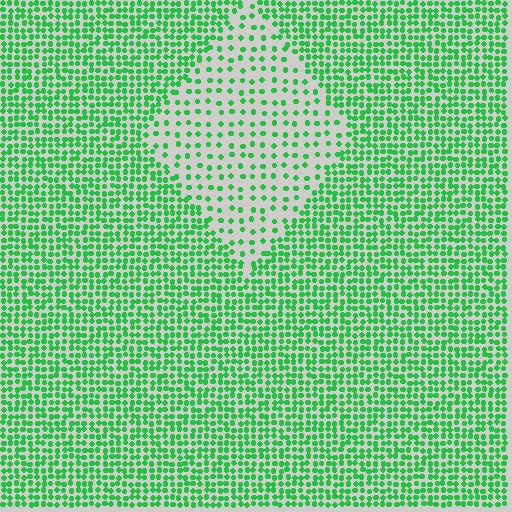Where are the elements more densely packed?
The elements are more densely packed outside the diamond boundary.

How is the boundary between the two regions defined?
The boundary is defined by a change in element density (approximately 2.5x ratio). All elements are the same color, size, and shape.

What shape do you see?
I see a diamond.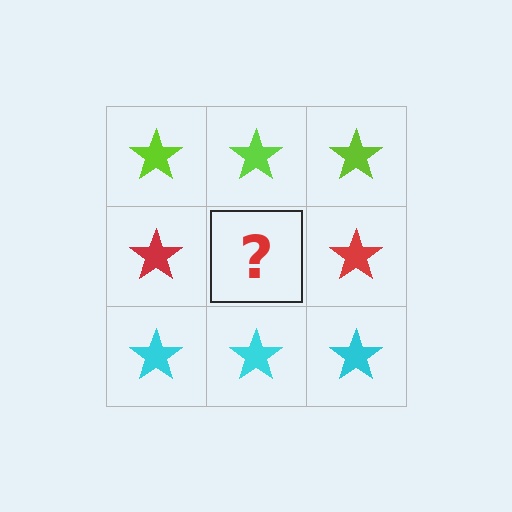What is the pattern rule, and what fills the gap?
The rule is that each row has a consistent color. The gap should be filled with a red star.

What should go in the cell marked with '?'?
The missing cell should contain a red star.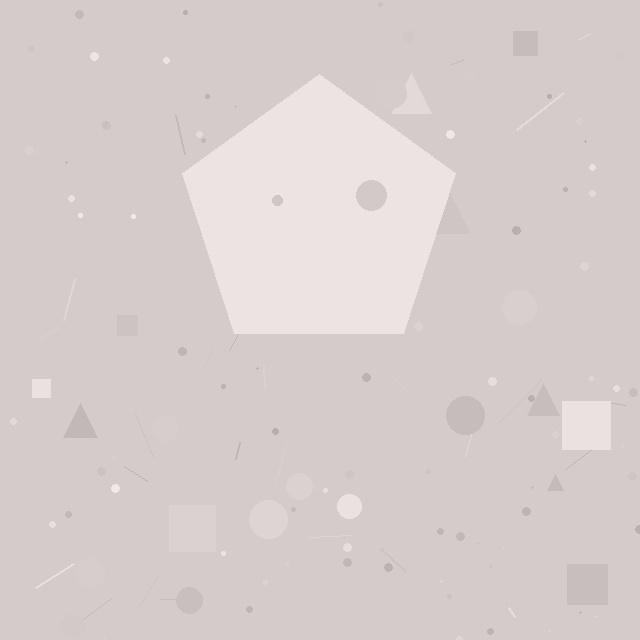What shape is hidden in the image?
A pentagon is hidden in the image.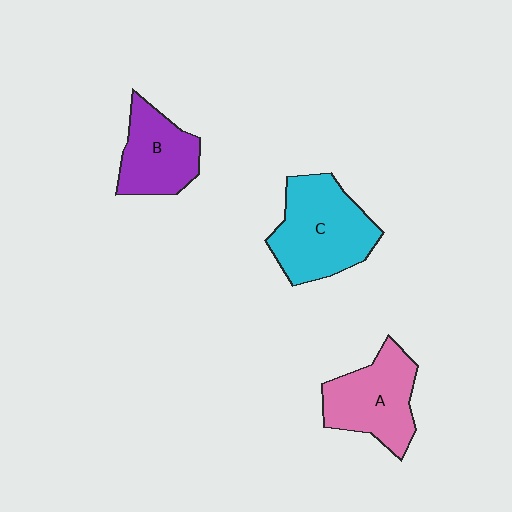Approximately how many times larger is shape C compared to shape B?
Approximately 1.4 times.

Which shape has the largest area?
Shape C (cyan).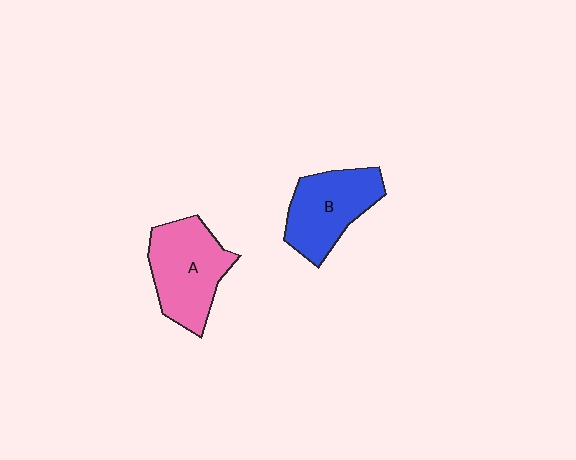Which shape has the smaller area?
Shape B (blue).